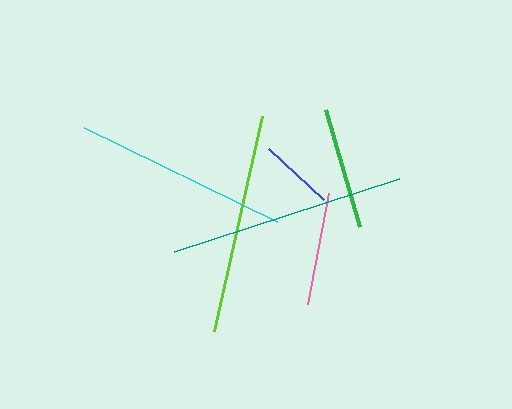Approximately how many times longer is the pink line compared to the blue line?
The pink line is approximately 1.5 times the length of the blue line.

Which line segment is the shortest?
The blue line is the shortest at approximately 75 pixels.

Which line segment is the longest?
The teal line is the longest at approximately 236 pixels.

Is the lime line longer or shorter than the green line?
The lime line is longer than the green line.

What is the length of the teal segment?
The teal segment is approximately 236 pixels long.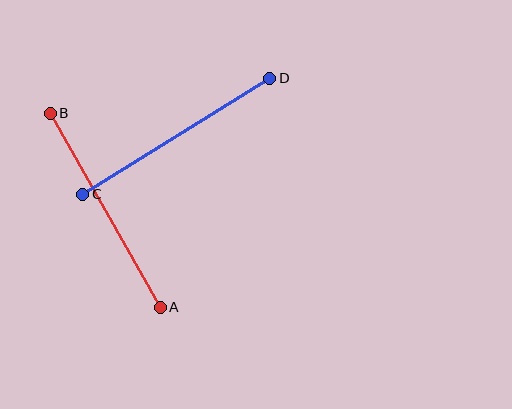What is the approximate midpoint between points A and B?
The midpoint is at approximately (105, 210) pixels.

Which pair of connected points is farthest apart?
Points A and B are farthest apart.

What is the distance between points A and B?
The distance is approximately 223 pixels.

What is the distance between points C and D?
The distance is approximately 220 pixels.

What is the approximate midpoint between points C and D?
The midpoint is at approximately (176, 136) pixels.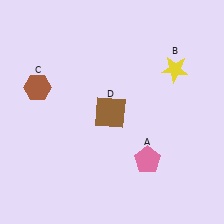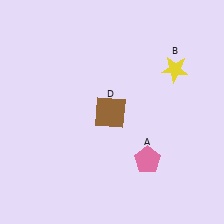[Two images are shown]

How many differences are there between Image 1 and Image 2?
There is 1 difference between the two images.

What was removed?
The brown hexagon (C) was removed in Image 2.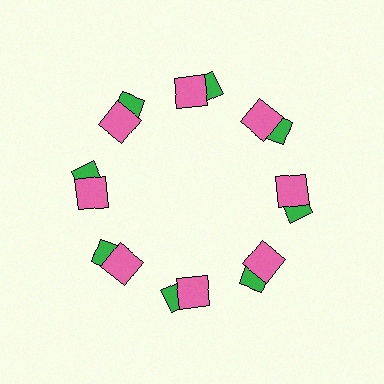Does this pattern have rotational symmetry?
Yes, this pattern has 8-fold rotational symmetry. It looks the same after rotating 45 degrees around the center.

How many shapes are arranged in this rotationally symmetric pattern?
There are 16 shapes, arranged in 8 groups of 2.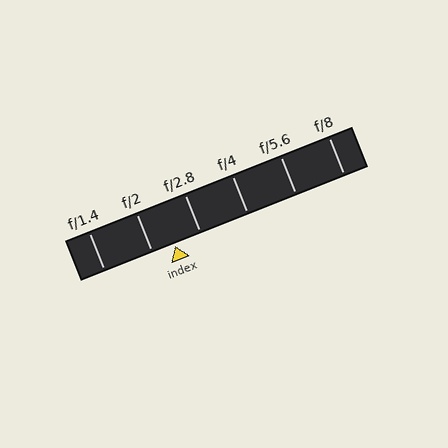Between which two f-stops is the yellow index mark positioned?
The index mark is between f/2 and f/2.8.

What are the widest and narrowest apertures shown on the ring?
The widest aperture shown is f/1.4 and the narrowest is f/8.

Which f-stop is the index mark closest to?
The index mark is closest to f/2.